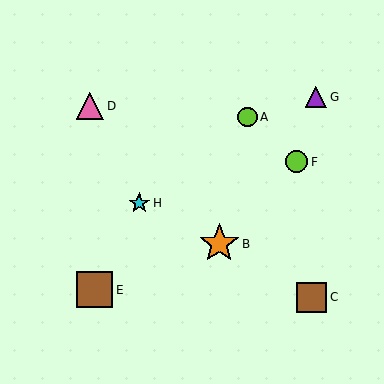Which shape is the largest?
The orange star (labeled B) is the largest.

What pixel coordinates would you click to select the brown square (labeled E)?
Click at (94, 290) to select the brown square E.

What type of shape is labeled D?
Shape D is a pink triangle.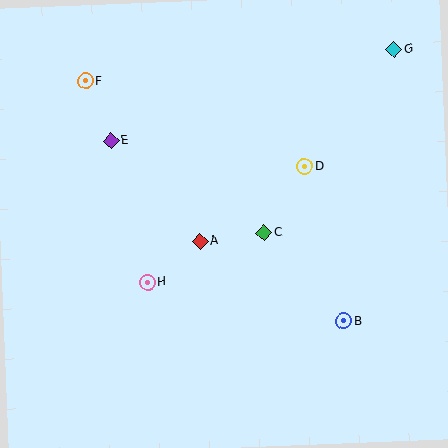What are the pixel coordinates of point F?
Point F is at (86, 81).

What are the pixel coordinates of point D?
Point D is at (305, 167).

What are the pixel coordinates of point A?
Point A is at (200, 241).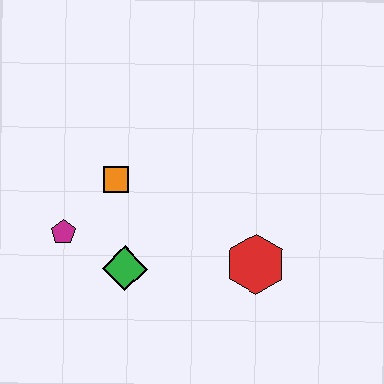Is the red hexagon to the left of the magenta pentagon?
No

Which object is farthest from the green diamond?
The red hexagon is farthest from the green diamond.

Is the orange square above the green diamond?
Yes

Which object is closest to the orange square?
The magenta pentagon is closest to the orange square.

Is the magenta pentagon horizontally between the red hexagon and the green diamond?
No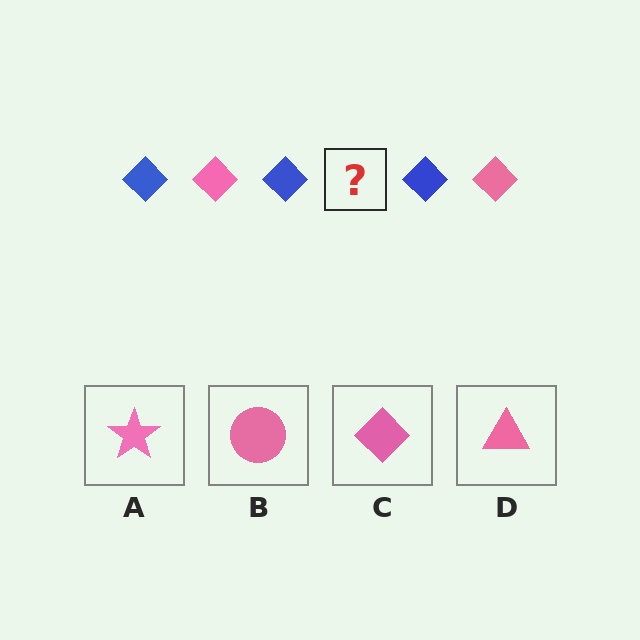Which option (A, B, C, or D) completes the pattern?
C.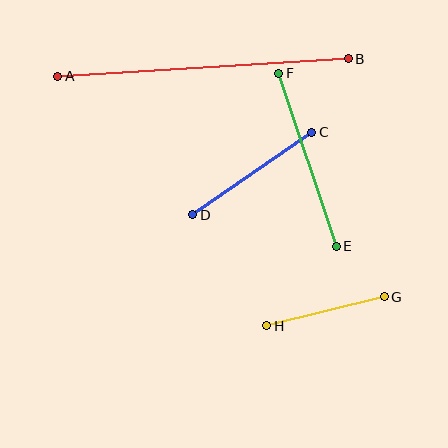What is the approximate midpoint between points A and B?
The midpoint is at approximately (203, 68) pixels.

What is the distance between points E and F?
The distance is approximately 182 pixels.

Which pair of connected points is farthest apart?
Points A and B are farthest apart.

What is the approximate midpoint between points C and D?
The midpoint is at approximately (252, 173) pixels.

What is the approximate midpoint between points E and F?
The midpoint is at approximately (308, 160) pixels.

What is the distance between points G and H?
The distance is approximately 121 pixels.